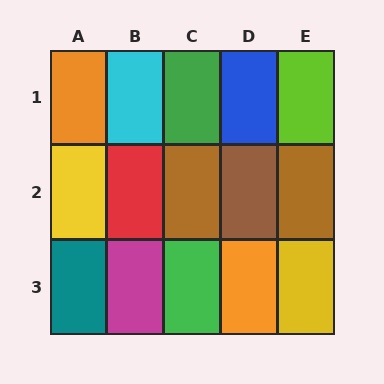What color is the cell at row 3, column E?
Yellow.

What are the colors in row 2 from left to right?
Yellow, red, brown, brown, brown.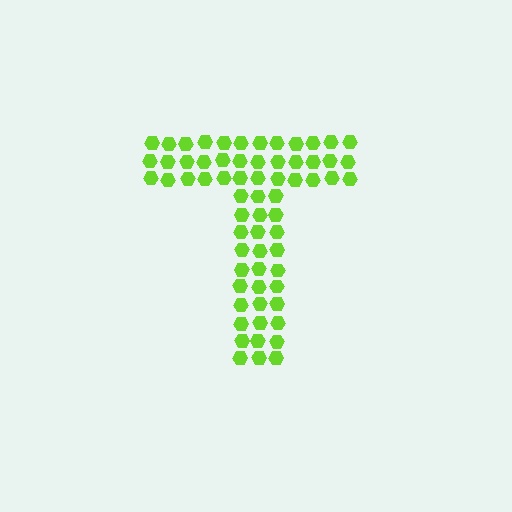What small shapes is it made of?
It is made of small hexagons.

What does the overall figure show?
The overall figure shows the letter T.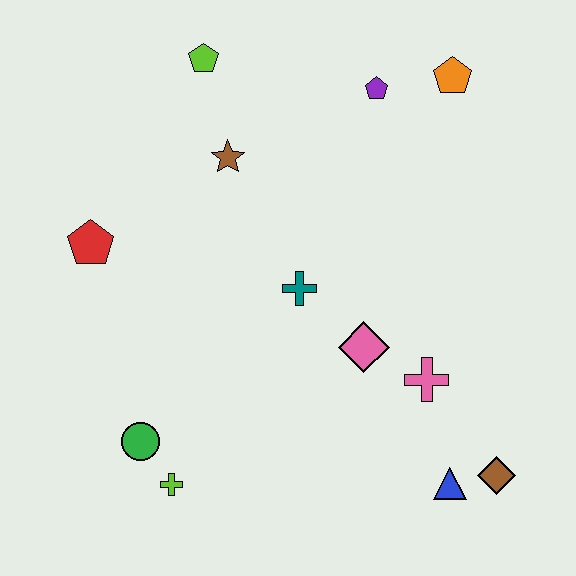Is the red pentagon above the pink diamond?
Yes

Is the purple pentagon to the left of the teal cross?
No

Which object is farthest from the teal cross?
The brown diamond is farthest from the teal cross.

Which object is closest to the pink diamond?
The pink cross is closest to the pink diamond.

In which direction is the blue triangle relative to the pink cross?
The blue triangle is below the pink cross.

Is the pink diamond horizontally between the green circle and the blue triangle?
Yes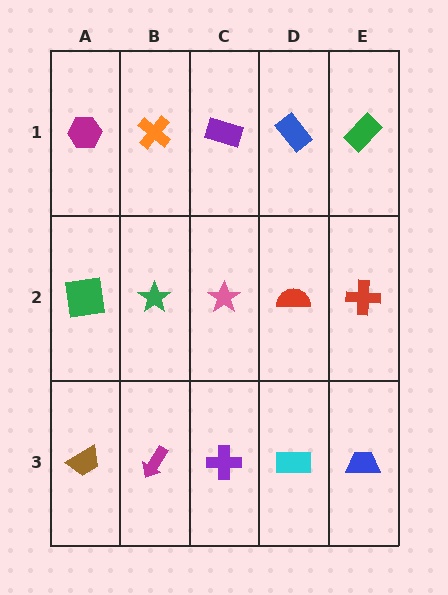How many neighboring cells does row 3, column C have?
3.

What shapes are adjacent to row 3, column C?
A pink star (row 2, column C), a magenta arrow (row 3, column B), a cyan rectangle (row 3, column D).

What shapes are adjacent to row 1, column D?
A red semicircle (row 2, column D), a purple rectangle (row 1, column C), a green rectangle (row 1, column E).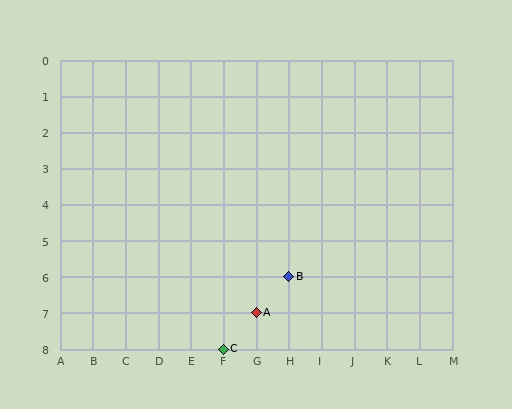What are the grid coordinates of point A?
Point A is at grid coordinates (G, 7).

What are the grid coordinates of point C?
Point C is at grid coordinates (F, 8).